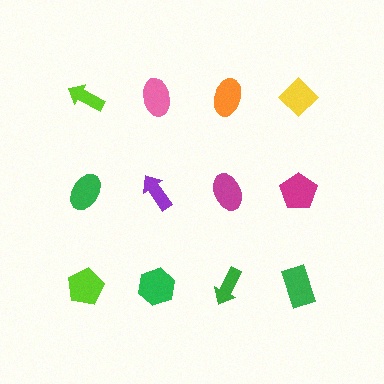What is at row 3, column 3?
A green arrow.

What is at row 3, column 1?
A lime pentagon.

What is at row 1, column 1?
A lime arrow.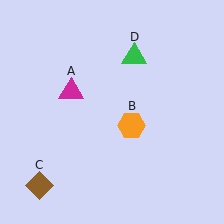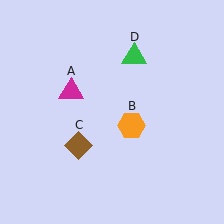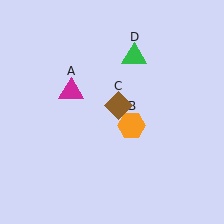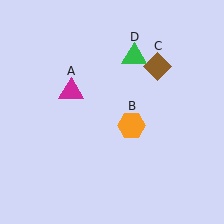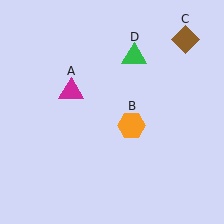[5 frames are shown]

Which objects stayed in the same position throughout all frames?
Magenta triangle (object A) and orange hexagon (object B) and green triangle (object D) remained stationary.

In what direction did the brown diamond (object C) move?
The brown diamond (object C) moved up and to the right.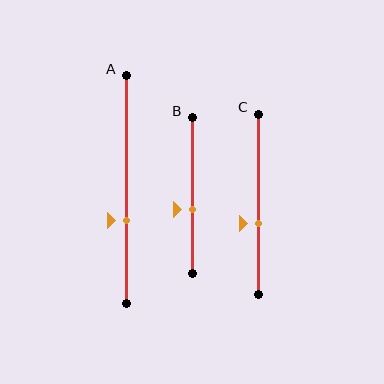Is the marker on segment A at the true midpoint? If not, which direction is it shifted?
No, the marker on segment A is shifted downward by about 14% of the segment length.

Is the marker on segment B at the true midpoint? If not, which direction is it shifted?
No, the marker on segment B is shifted downward by about 9% of the segment length.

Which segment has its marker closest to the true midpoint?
Segment B has its marker closest to the true midpoint.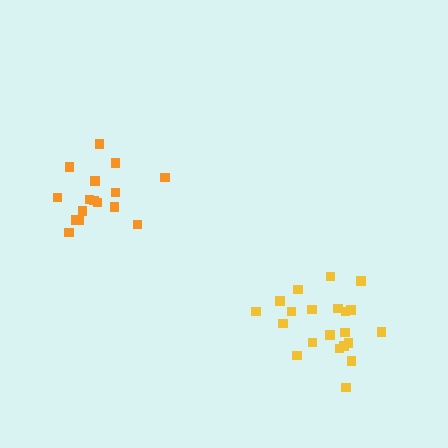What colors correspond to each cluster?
The clusters are colored: orange, yellow.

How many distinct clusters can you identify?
There are 2 distinct clusters.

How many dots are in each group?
Group 1: 16 dots, Group 2: 21 dots (37 total).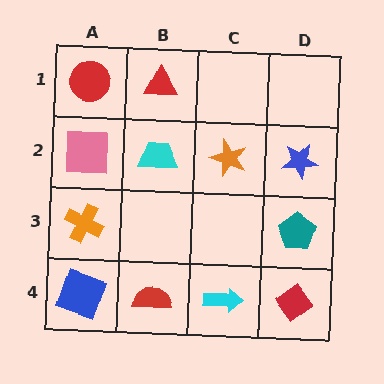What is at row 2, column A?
A pink square.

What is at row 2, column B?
A cyan trapezoid.